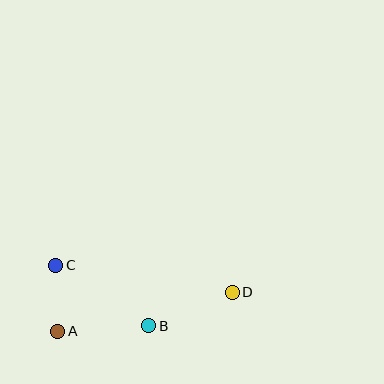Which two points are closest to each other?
Points A and C are closest to each other.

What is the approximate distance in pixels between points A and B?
The distance between A and B is approximately 91 pixels.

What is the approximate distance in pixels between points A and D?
The distance between A and D is approximately 179 pixels.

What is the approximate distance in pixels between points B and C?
The distance between B and C is approximately 111 pixels.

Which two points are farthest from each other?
Points C and D are farthest from each other.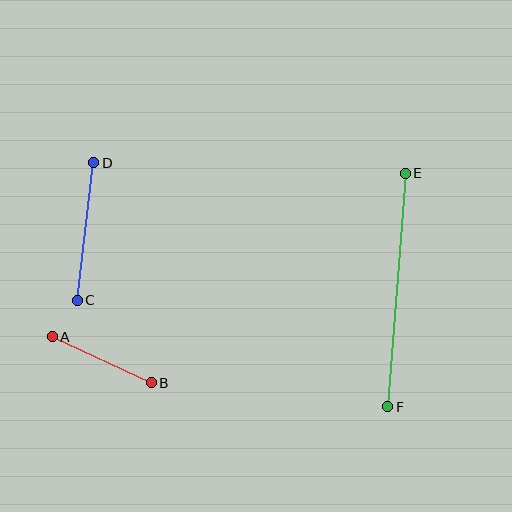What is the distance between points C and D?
The distance is approximately 138 pixels.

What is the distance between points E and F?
The distance is approximately 234 pixels.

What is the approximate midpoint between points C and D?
The midpoint is at approximately (86, 232) pixels.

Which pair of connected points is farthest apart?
Points E and F are farthest apart.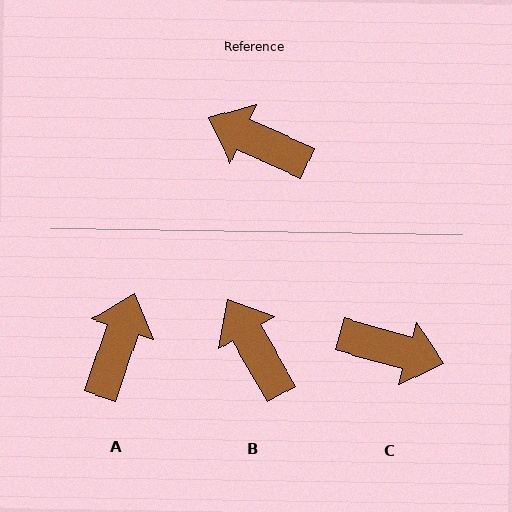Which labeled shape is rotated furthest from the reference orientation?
C, about 171 degrees away.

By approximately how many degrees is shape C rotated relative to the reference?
Approximately 171 degrees clockwise.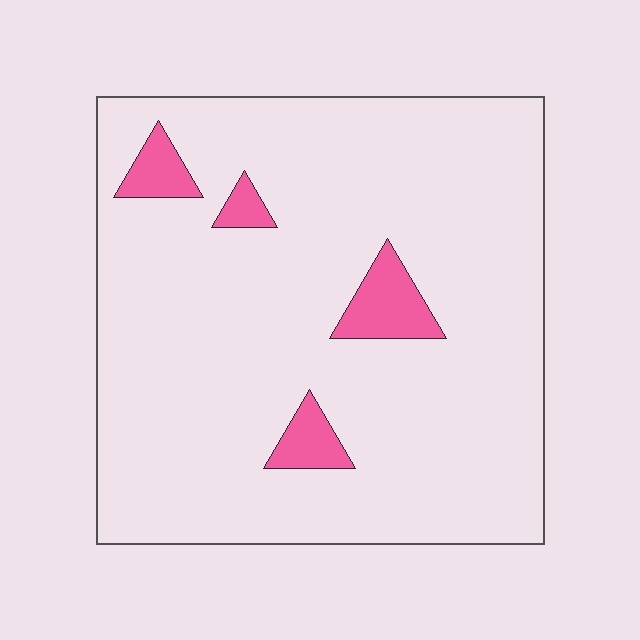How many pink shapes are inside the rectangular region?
4.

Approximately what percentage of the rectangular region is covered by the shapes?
Approximately 10%.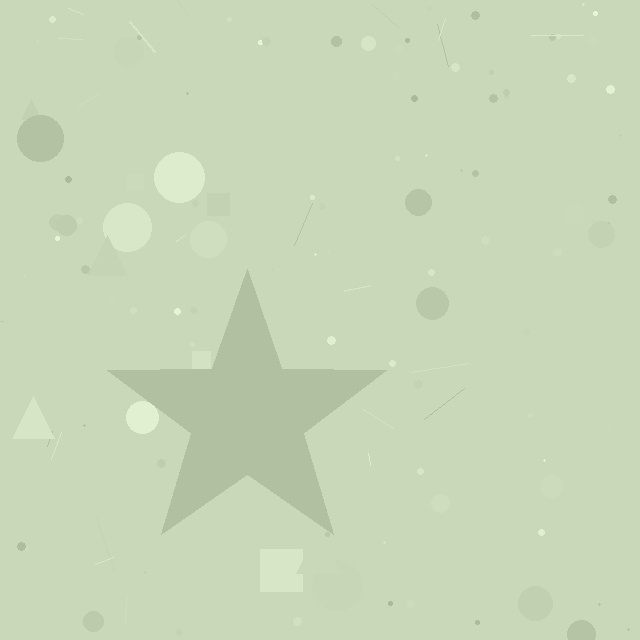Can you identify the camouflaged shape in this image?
The camouflaged shape is a star.